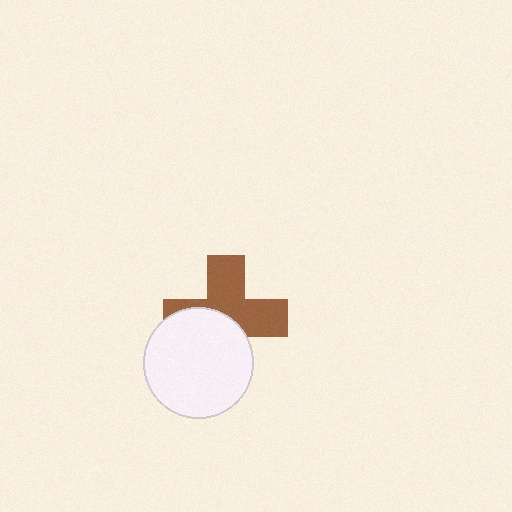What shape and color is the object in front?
The object in front is a white circle.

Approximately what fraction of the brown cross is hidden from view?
Roughly 45% of the brown cross is hidden behind the white circle.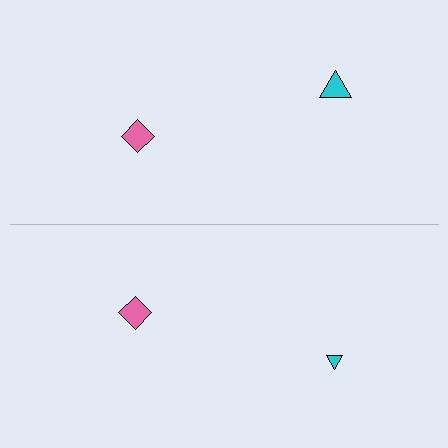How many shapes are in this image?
There are 4 shapes in this image.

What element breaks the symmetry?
The cyan triangle on the bottom side has a different size than its mirror counterpart.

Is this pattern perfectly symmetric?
No, the pattern is not perfectly symmetric. The cyan triangle on the bottom side has a different size than its mirror counterpart.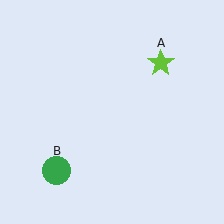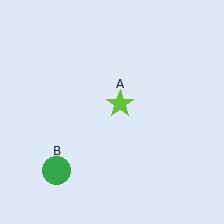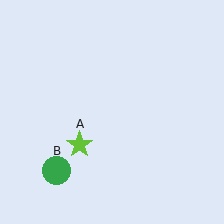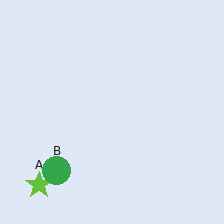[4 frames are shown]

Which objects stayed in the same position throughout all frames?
Green circle (object B) remained stationary.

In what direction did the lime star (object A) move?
The lime star (object A) moved down and to the left.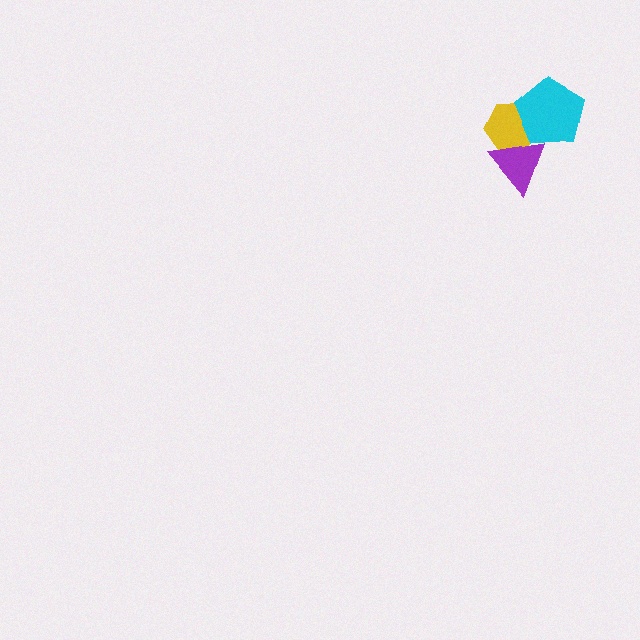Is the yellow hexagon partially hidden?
Yes, it is partially covered by another shape.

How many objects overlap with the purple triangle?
2 objects overlap with the purple triangle.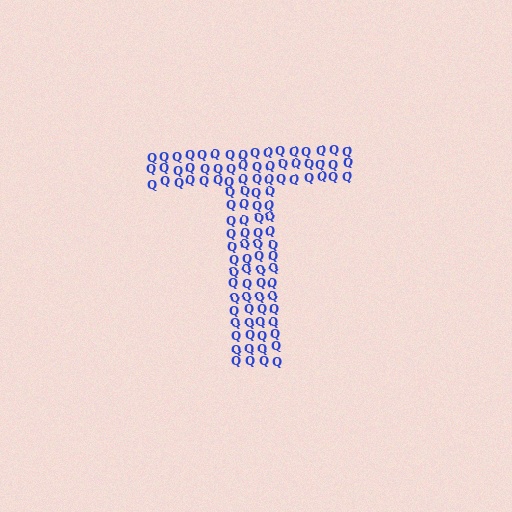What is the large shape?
The large shape is the letter T.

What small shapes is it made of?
It is made of small letter Q's.